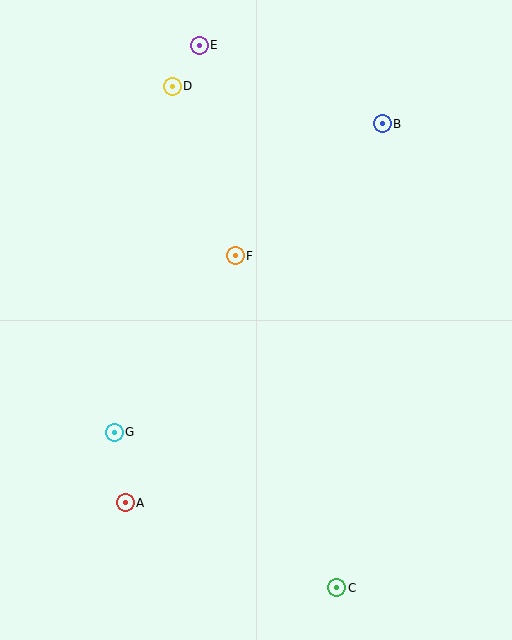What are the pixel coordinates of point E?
Point E is at (199, 45).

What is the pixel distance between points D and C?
The distance between D and C is 528 pixels.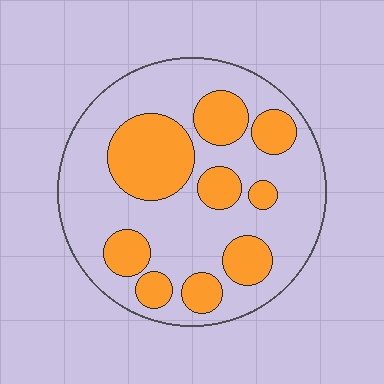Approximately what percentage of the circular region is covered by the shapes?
Approximately 35%.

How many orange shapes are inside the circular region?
9.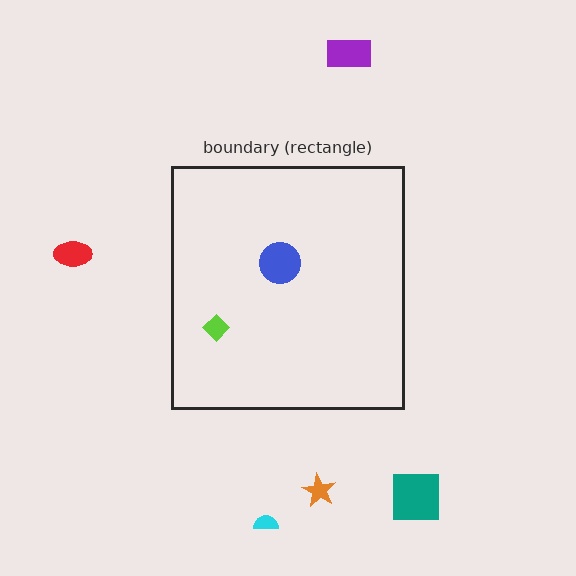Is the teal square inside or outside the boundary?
Outside.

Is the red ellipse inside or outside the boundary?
Outside.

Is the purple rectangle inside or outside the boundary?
Outside.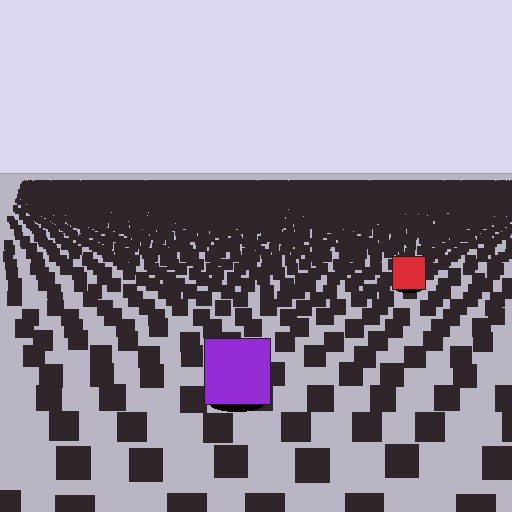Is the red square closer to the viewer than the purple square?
No. The purple square is closer — you can tell from the texture gradient: the ground texture is coarser near it.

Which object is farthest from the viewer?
The red square is farthest from the viewer. It appears smaller and the ground texture around it is denser.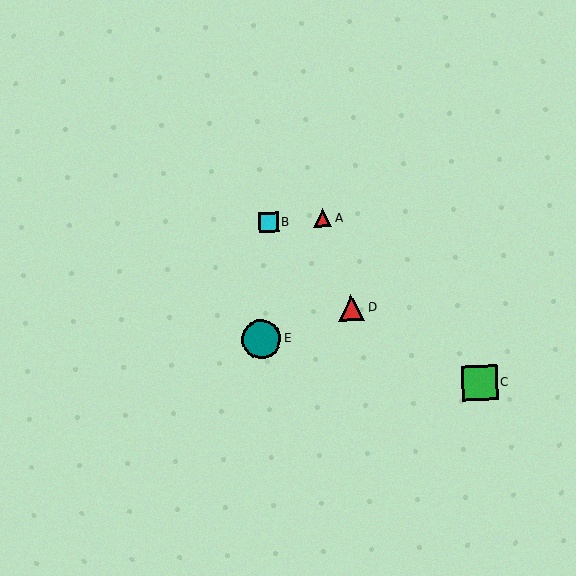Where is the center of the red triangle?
The center of the red triangle is at (323, 218).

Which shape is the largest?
The teal circle (labeled E) is the largest.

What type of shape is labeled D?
Shape D is a red triangle.